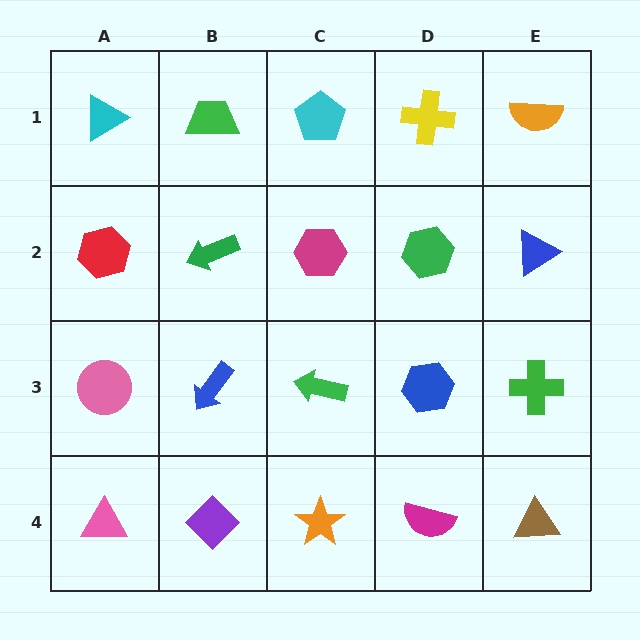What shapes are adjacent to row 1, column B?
A green arrow (row 2, column B), a cyan triangle (row 1, column A), a cyan pentagon (row 1, column C).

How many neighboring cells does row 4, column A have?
2.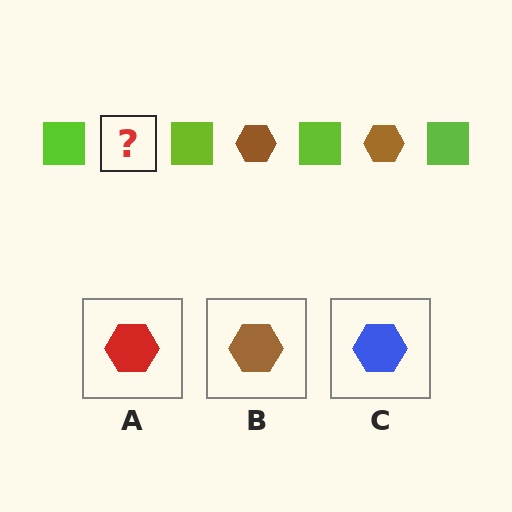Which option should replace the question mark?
Option B.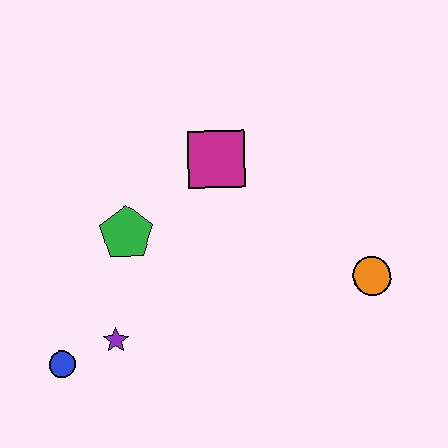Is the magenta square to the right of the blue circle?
Yes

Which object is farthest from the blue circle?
The orange circle is farthest from the blue circle.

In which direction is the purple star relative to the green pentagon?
The purple star is below the green pentagon.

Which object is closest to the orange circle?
The magenta square is closest to the orange circle.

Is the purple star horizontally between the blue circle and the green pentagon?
Yes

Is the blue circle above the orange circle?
No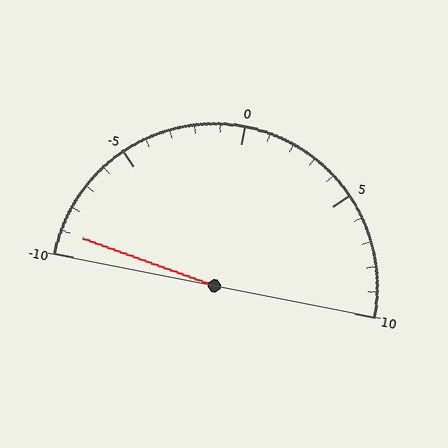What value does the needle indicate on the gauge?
The needle indicates approximately -9.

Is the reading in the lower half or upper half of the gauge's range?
The reading is in the lower half of the range (-10 to 10).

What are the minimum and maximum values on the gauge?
The gauge ranges from -10 to 10.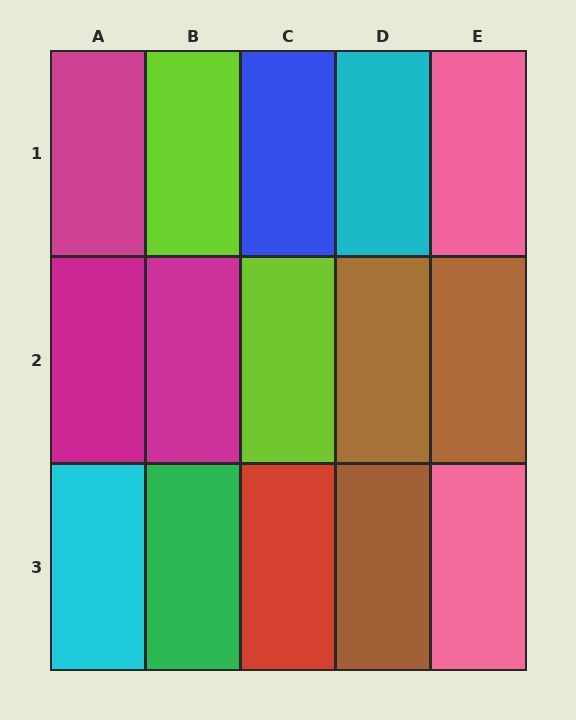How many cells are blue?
1 cell is blue.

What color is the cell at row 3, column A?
Cyan.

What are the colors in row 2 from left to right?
Magenta, magenta, lime, brown, brown.